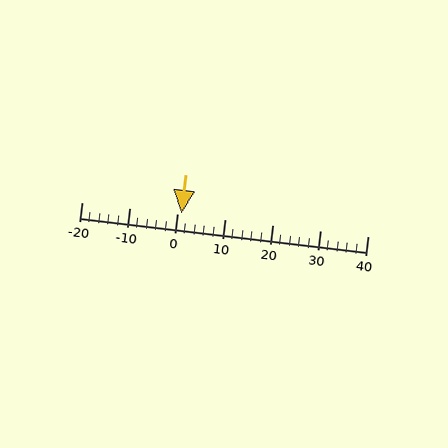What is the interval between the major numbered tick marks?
The major tick marks are spaced 10 units apart.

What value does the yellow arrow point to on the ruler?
The yellow arrow points to approximately 1.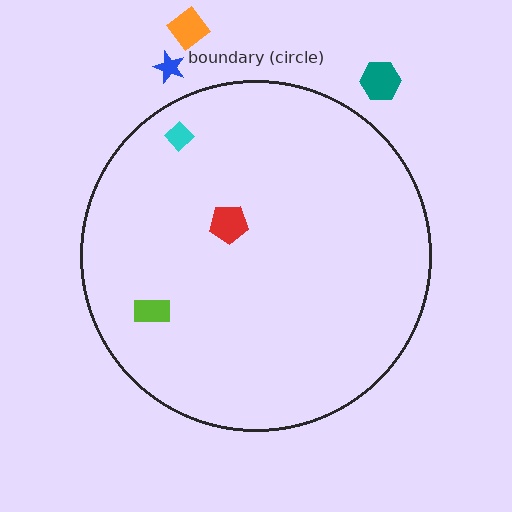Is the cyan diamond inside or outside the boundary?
Inside.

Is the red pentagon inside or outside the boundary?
Inside.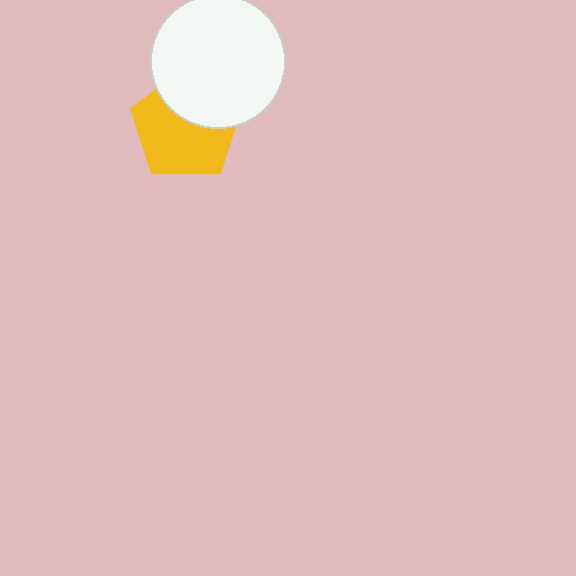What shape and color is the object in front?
The object in front is a white circle.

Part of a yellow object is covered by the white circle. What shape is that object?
It is a pentagon.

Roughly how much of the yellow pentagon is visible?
About half of it is visible (roughly 63%).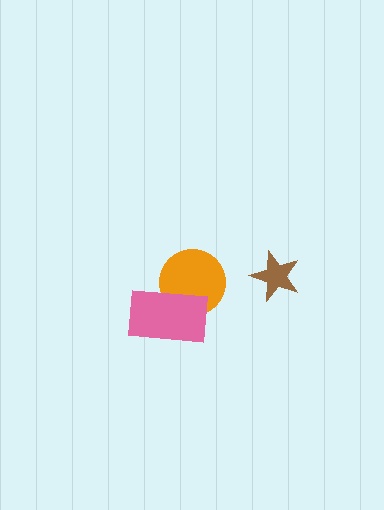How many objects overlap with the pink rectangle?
1 object overlaps with the pink rectangle.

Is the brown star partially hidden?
No, no other shape covers it.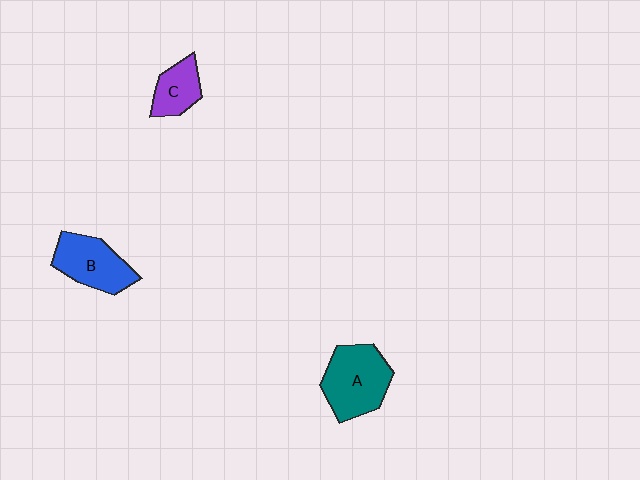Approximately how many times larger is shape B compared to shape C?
Approximately 1.6 times.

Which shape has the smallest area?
Shape C (purple).